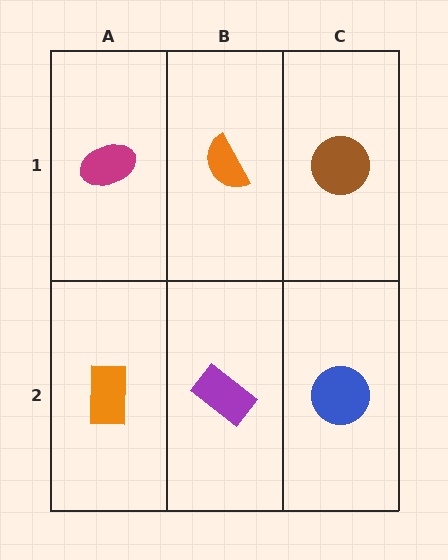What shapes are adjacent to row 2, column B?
An orange semicircle (row 1, column B), an orange rectangle (row 2, column A), a blue circle (row 2, column C).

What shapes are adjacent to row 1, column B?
A purple rectangle (row 2, column B), a magenta ellipse (row 1, column A), a brown circle (row 1, column C).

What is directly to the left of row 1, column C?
An orange semicircle.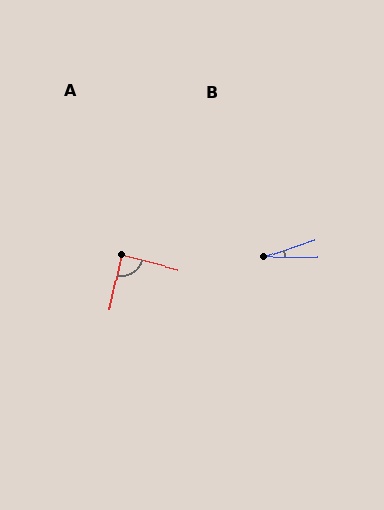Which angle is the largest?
A, at approximately 87 degrees.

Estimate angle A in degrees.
Approximately 87 degrees.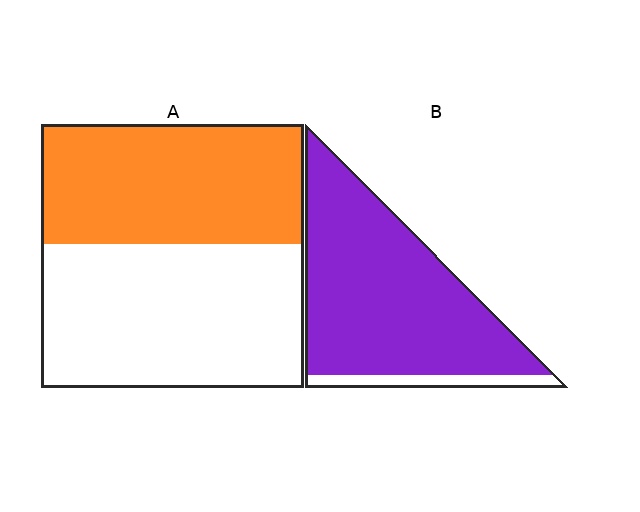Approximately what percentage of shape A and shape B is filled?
A is approximately 45% and B is approximately 90%.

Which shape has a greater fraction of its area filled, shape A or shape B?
Shape B.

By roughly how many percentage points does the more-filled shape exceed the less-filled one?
By roughly 45 percentage points (B over A).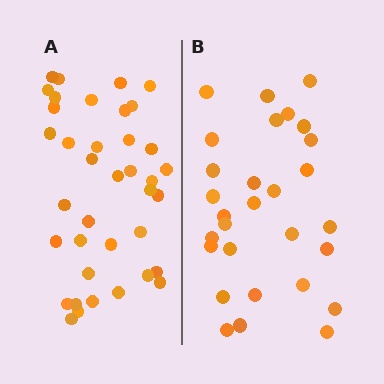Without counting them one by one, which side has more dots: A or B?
Region A (the left region) has more dots.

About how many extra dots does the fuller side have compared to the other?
Region A has roughly 8 or so more dots than region B.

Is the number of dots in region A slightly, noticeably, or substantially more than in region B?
Region A has noticeably more, but not dramatically so. The ratio is roughly 1.3 to 1.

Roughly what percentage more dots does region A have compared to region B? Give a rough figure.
About 30% more.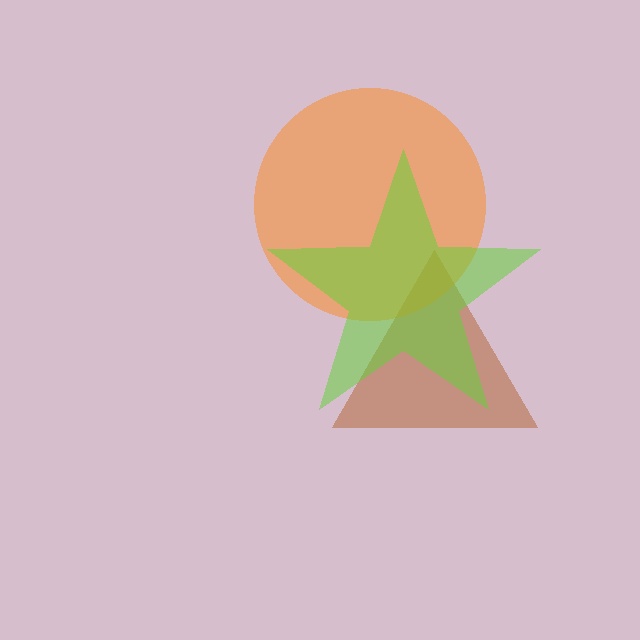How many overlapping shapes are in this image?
There are 3 overlapping shapes in the image.